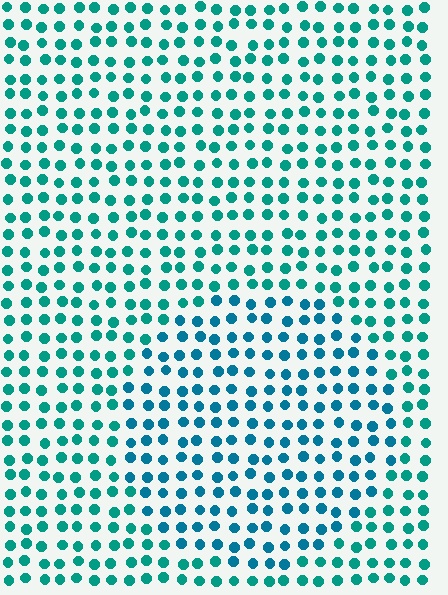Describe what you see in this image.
The image is filled with small teal elements in a uniform arrangement. A circle-shaped region is visible where the elements are tinted to a slightly different hue, forming a subtle color boundary.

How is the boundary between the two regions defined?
The boundary is defined purely by a slight shift in hue (about 23 degrees). Spacing, size, and orientation are identical on both sides.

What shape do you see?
I see a circle.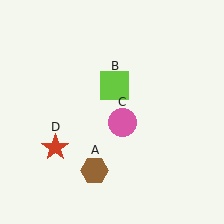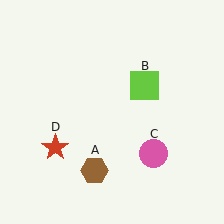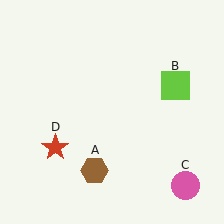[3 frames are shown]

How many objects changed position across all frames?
2 objects changed position: lime square (object B), pink circle (object C).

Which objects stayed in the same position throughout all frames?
Brown hexagon (object A) and red star (object D) remained stationary.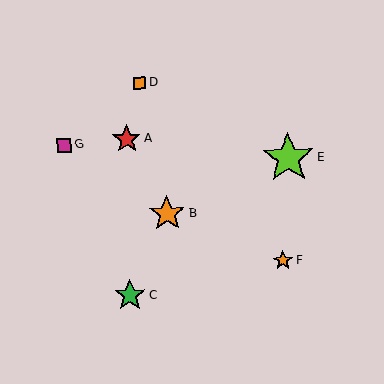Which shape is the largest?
The lime star (labeled E) is the largest.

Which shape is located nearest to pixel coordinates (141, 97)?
The orange square (labeled D) at (139, 83) is nearest to that location.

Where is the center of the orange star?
The center of the orange star is at (283, 261).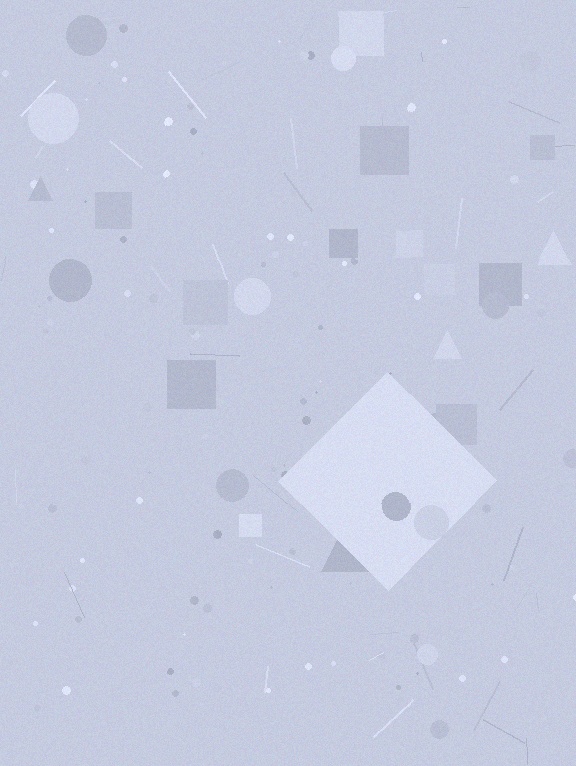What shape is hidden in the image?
A diamond is hidden in the image.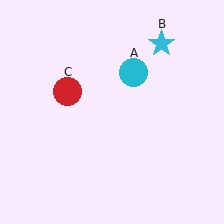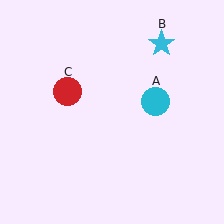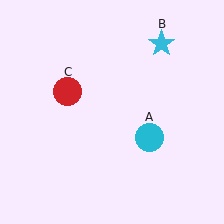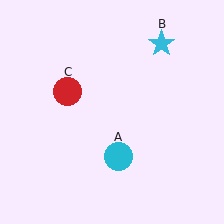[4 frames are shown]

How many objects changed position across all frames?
1 object changed position: cyan circle (object A).